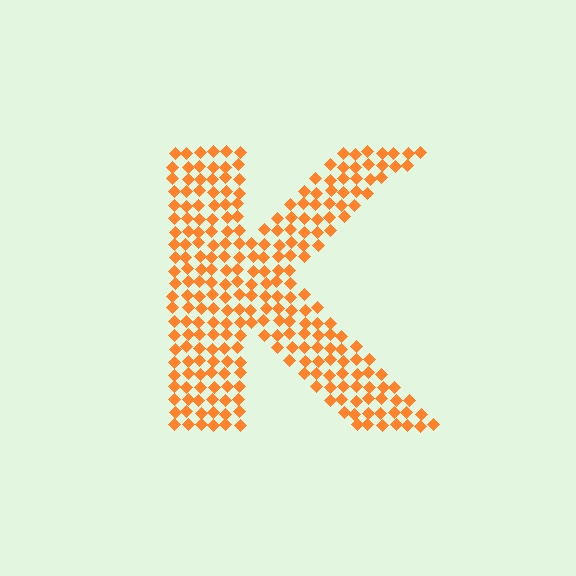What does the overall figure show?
The overall figure shows the letter K.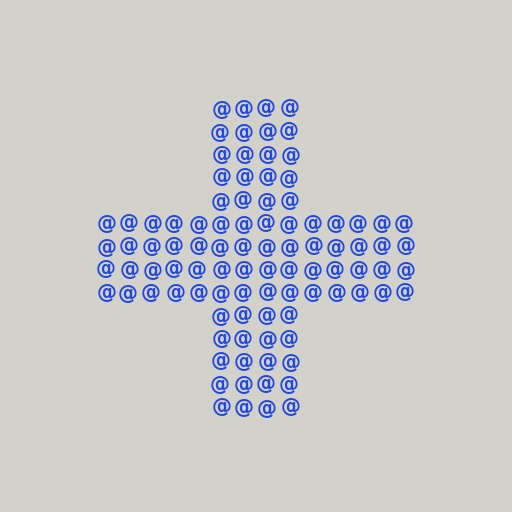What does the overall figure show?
The overall figure shows a cross.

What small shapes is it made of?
It is made of small at signs.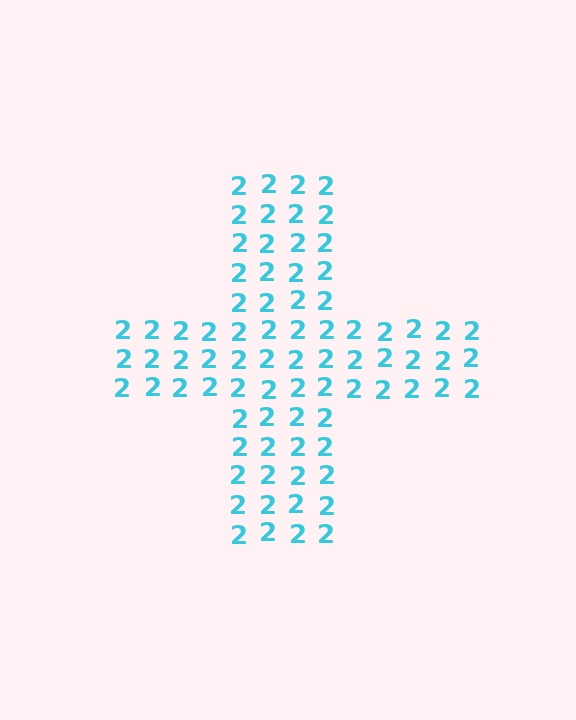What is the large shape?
The large shape is a cross.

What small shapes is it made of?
It is made of small digit 2's.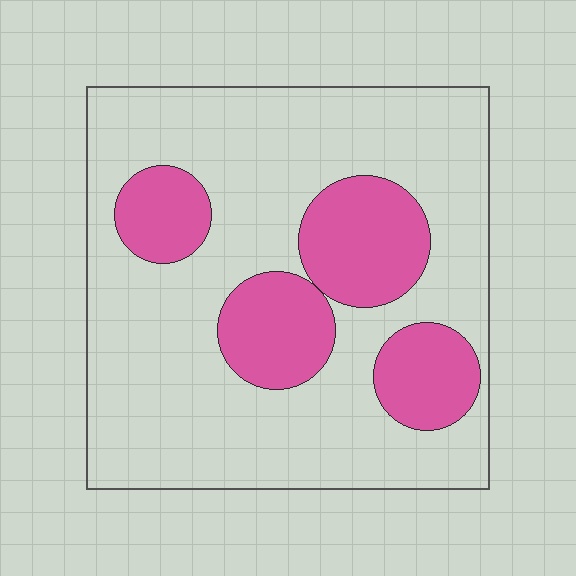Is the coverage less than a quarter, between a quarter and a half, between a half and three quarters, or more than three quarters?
Between a quarter and a half.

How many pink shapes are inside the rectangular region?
4.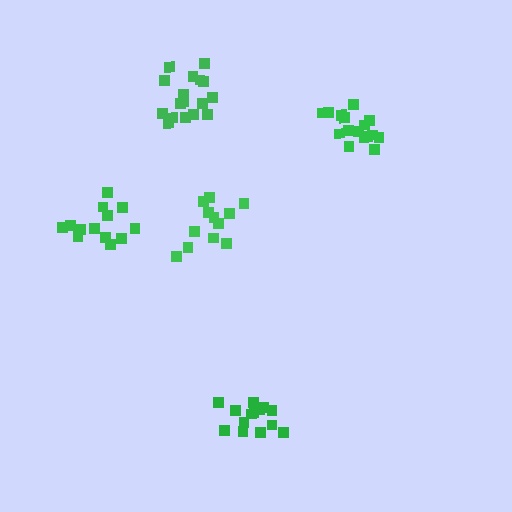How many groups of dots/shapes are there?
There are 5 groups.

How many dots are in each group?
Group 1: 14 dots, Group 2: 12 dots, Group 3: 16 dots, Group 4: 13 dots, Group 5: 17 dots (72 total).